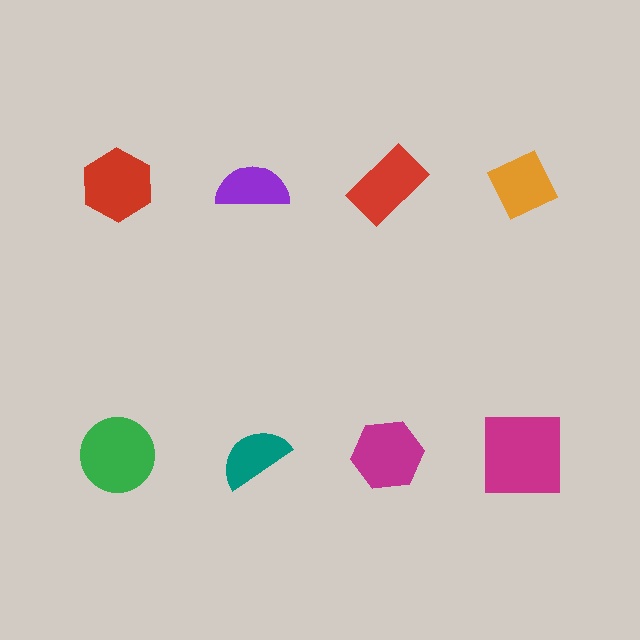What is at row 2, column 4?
A magenta square.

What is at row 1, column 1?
A red hexagon.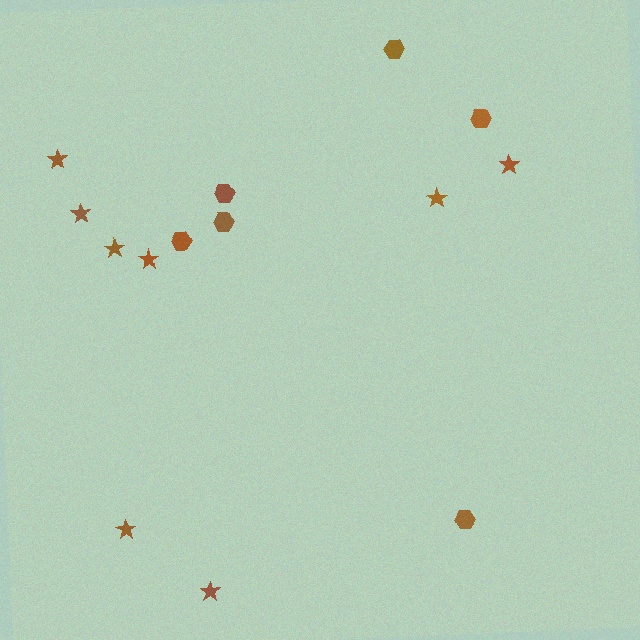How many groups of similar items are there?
There are 2 groups: one group of stars (8) and one group of hexagons (6).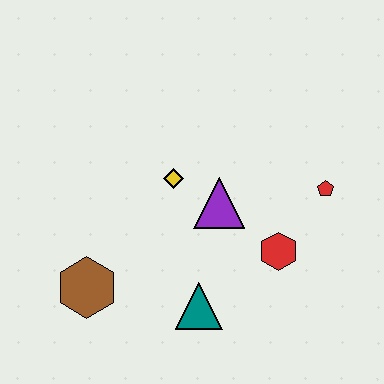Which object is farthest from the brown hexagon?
The red pentagon is farthest from the brown hexagon.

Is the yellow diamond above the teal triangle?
Yes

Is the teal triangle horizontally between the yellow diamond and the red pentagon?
Yes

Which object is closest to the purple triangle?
The yellow diamond is closest to the purple triangle.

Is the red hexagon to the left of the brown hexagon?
No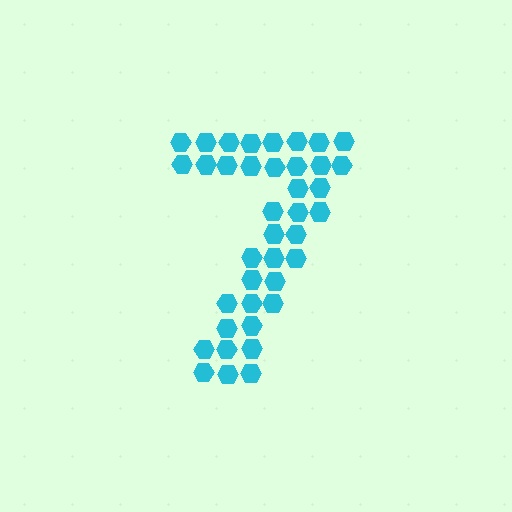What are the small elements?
The small elements are hexagons.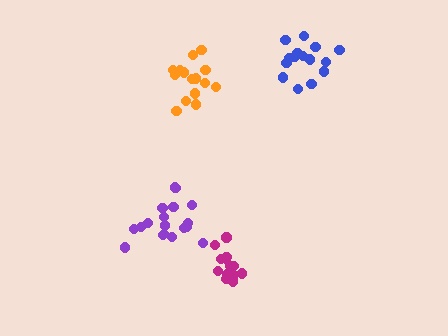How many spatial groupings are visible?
There are 4 spatial groupings.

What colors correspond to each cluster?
The clusters are colored: orange, blue, purple, magenta.